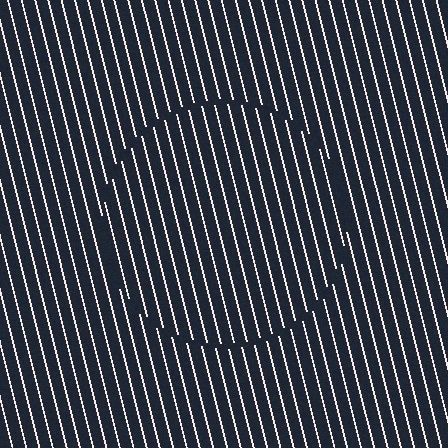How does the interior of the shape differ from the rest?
The interior of the shape contains the same grating, shifted by half a period — the contour is defined by the phase discontinuity where line-ends from the inner and outer gratings abut.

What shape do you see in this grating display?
An illusory circle. The interior of the shape contains the same grating, shifted by half a period — the contour is defined by the phase discontinuity where line-ends from the inner and outer gratings abut.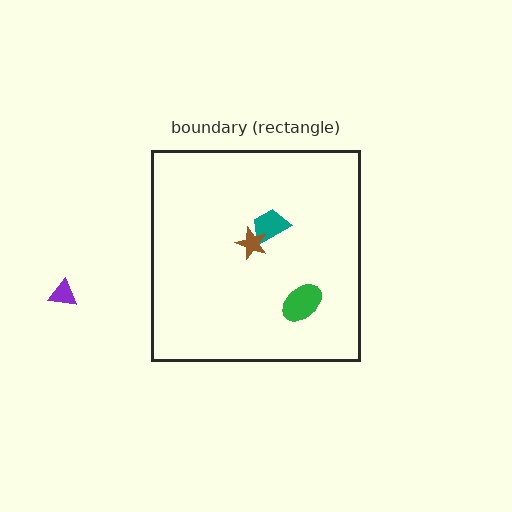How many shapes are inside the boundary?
3 inside, 1 outside.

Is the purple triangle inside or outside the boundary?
Outside.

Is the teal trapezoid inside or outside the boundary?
Inside.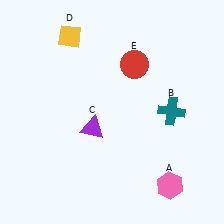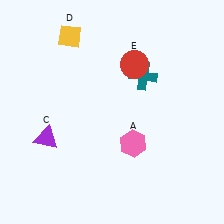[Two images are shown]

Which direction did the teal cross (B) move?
The teal cross (B) moved up.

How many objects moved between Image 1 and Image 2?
3 objects moved between the two images.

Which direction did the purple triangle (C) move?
The purple triangle (C) moved left.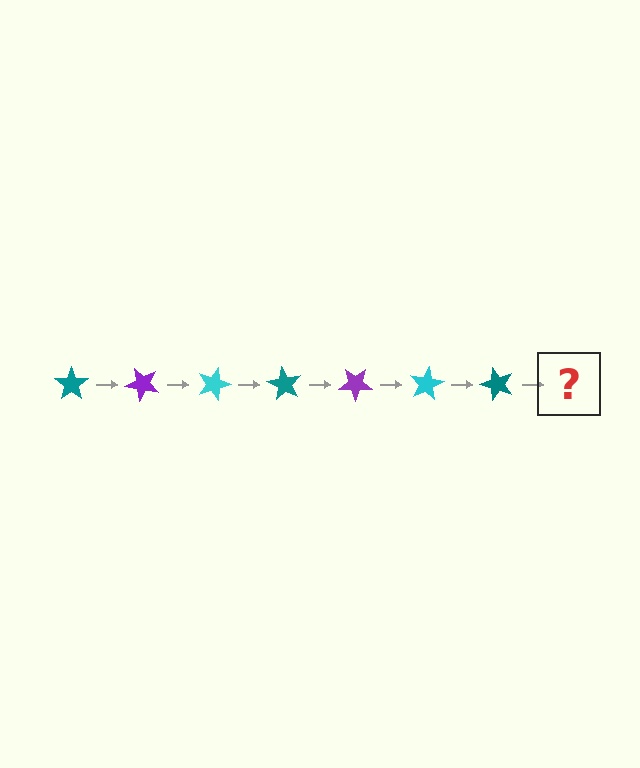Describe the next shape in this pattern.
It should be a purple star, rotated 315 degrees from the start.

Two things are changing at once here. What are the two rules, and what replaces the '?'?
The two rules are that it rotates 45 degrees each step and the color cycles through teal, purple, and cyan. The '?' should be a purple star, rotated 315 degrees from the start.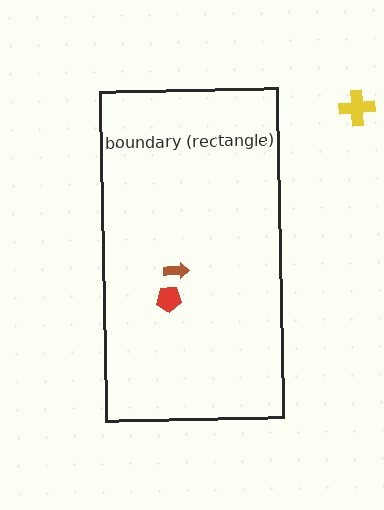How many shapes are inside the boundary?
2 inside, 1 outside.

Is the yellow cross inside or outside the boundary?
Outside.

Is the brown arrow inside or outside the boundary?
Inside.